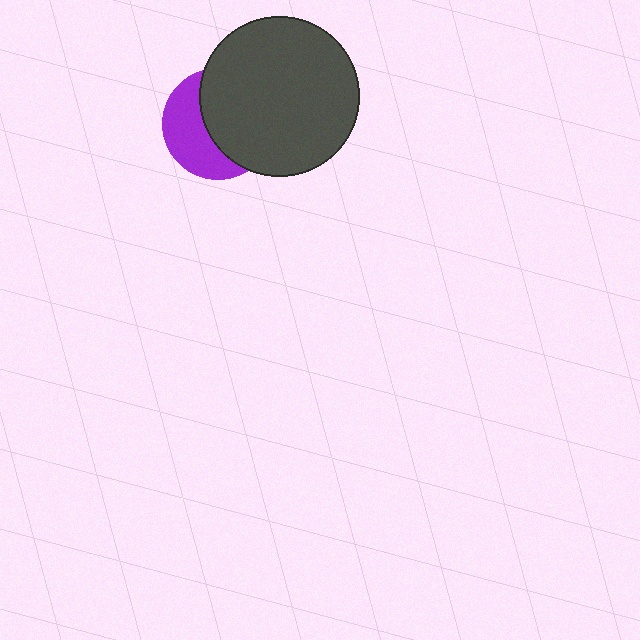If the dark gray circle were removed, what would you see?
You would see the complete purple circle.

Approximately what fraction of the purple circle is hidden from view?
Roughly 57% of the purple circle is hidden behind the dark gray circle.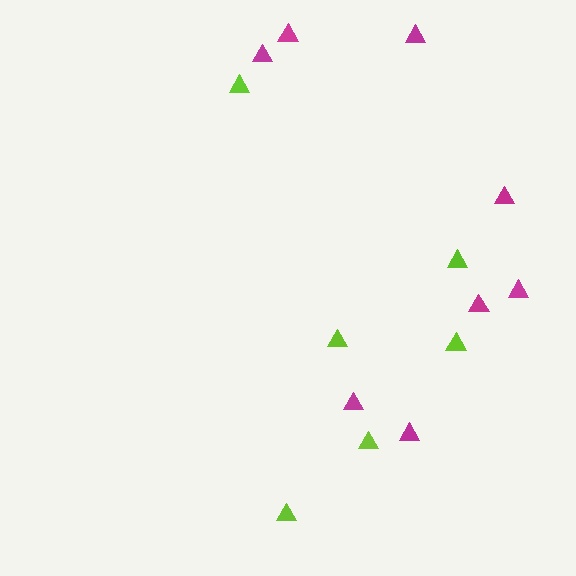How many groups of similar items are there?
There are 2 groups: one group of magenta triangles (8) and one group of lime triangles (6).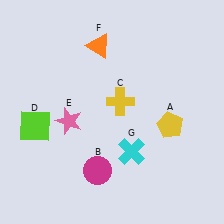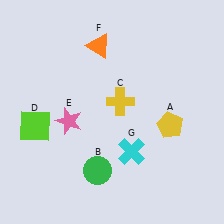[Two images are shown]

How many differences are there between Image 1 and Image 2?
There is 1 difference between the two images.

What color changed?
The circle (B) changed from magenta in Image 1 to green in Image 2.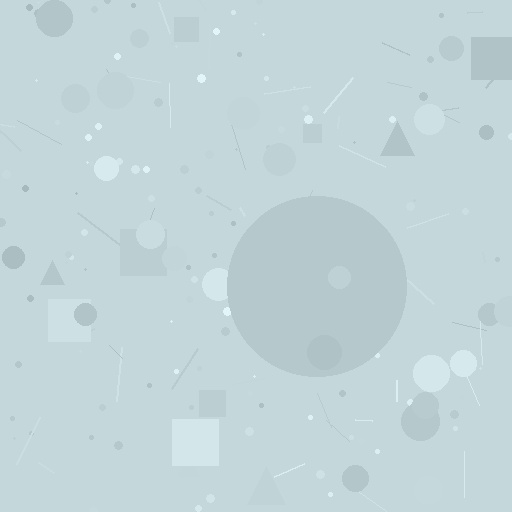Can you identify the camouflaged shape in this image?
The camouflaged shape is a circle.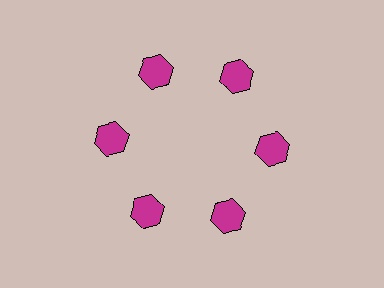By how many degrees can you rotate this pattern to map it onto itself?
The pattern maps onto itself every 60 degrees of rotation.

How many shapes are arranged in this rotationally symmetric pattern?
There are 6 shapes, arranged in 6 groups of 1.